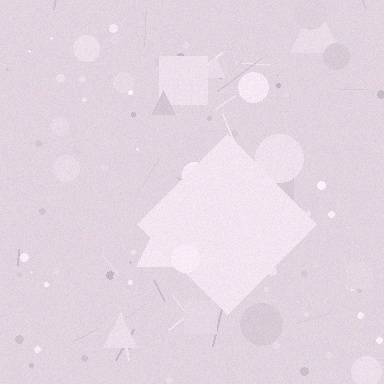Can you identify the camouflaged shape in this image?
The camouflaged shape is a diamond.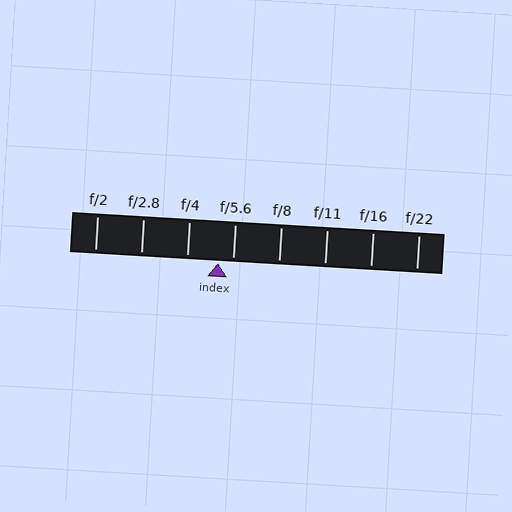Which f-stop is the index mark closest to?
The index mark is closest to f/5.6.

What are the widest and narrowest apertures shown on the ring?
The widest aperture shown is f/2 and the narrowest is f/22.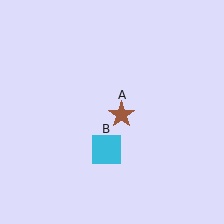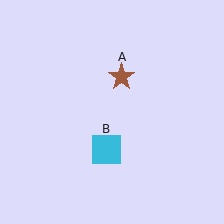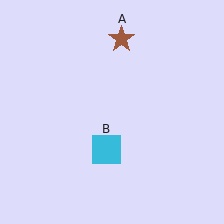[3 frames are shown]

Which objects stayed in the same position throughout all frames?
Cyan square (object B) remained stationary.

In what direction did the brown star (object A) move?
The brown star (object A) moved up.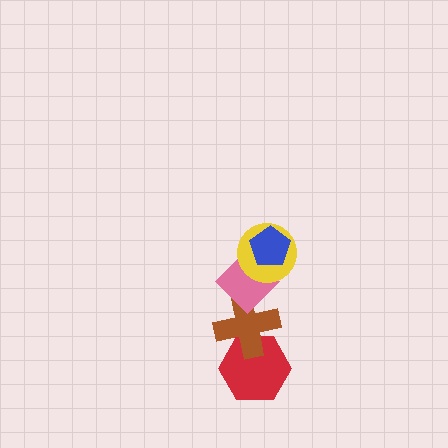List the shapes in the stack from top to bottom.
From top to bottom: the blue pentagon, the yellow circle, the pink diamond, the brown cross, the red hexagon.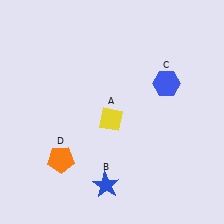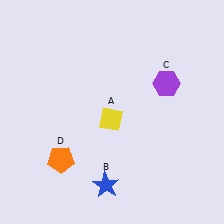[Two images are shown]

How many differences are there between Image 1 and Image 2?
There is 1 difference between the two images.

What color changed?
The hexagon (C) changed from blue in Image 1 to purple in Image 2.